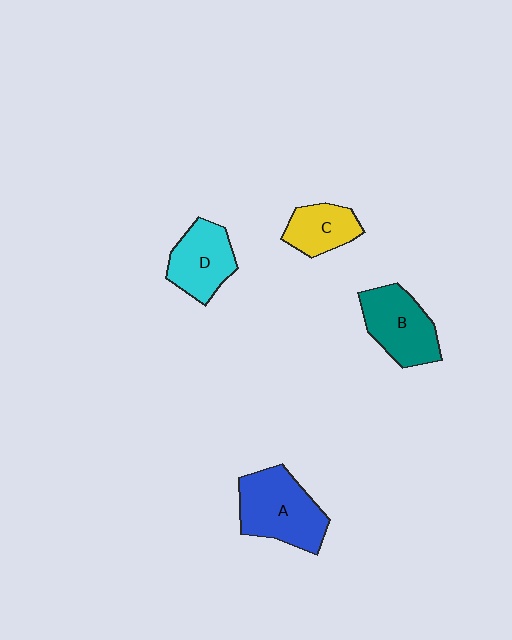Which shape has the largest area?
Shape A (blue).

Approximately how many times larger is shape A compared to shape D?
Approximately 1.4 times.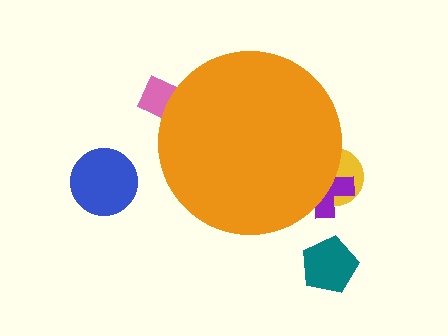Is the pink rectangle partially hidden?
Yes, the pink rectangle is partially hidden behind the orange circle.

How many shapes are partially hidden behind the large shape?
3 shapes are partially hidden.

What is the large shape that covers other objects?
An orange circle.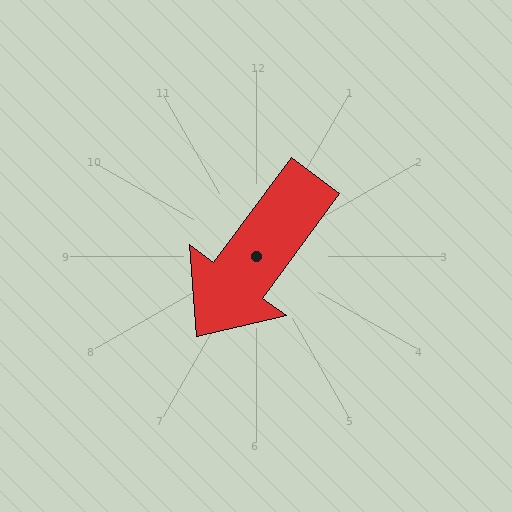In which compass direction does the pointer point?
Southwest.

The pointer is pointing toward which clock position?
Roughly 7 o'clock.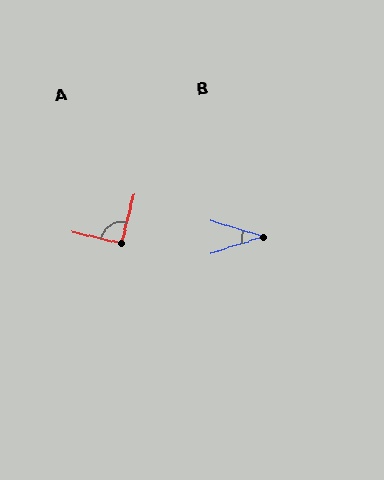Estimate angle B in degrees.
Approximately 35 degrees.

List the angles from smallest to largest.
B (35°), A (91°).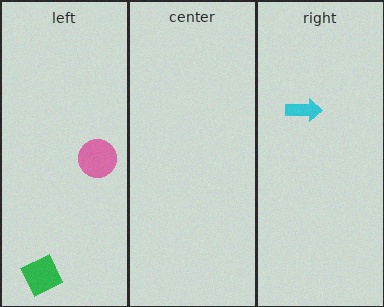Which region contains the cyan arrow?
The right region.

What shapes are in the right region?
The cyan arrow.